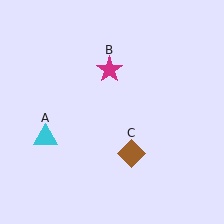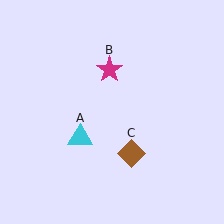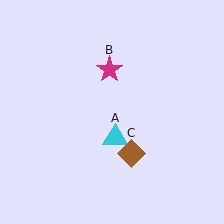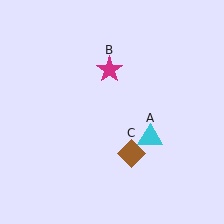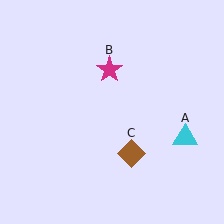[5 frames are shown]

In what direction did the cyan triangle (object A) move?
The cyan triangle (object A) moved right.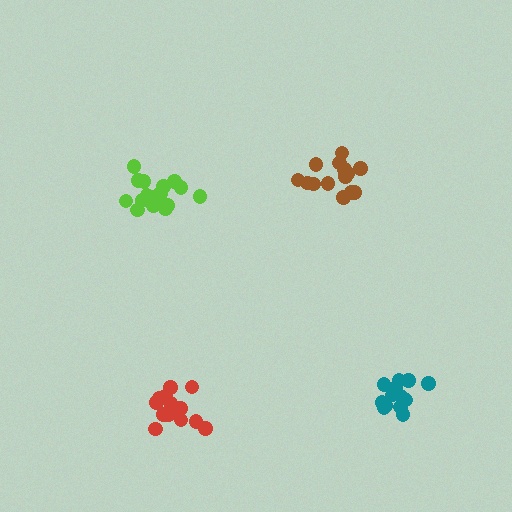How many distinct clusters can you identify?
There are 4 distinct clusters.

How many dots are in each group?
Group 1: 15 dots, Group 2: 18 dots, Group 3: 14 dots, Group 4: 14 dots (61 total).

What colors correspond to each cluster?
The clusters are colored: red, lime, teal, brown.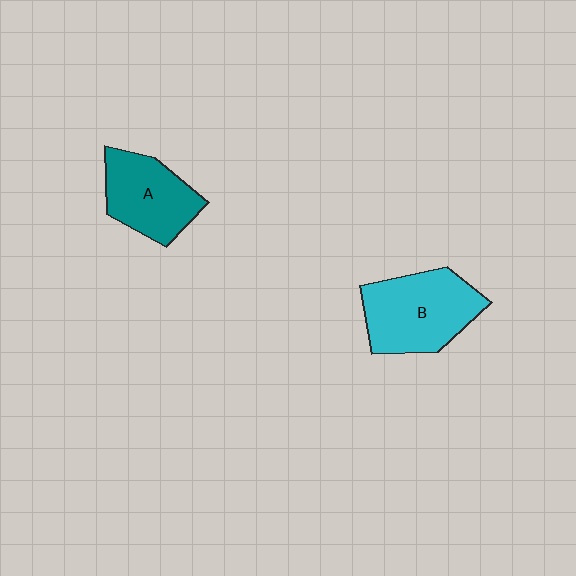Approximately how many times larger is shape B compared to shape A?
Approximately 1.3 times.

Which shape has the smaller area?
Shape A (teal).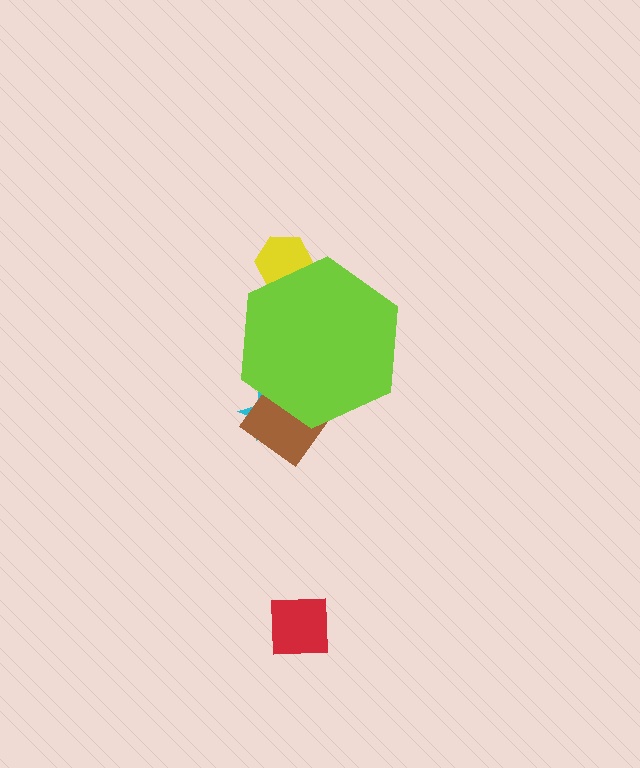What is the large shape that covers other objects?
A lime hexagon.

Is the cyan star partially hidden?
Yes, the cyan star is partially hidden behind the lime hexagon.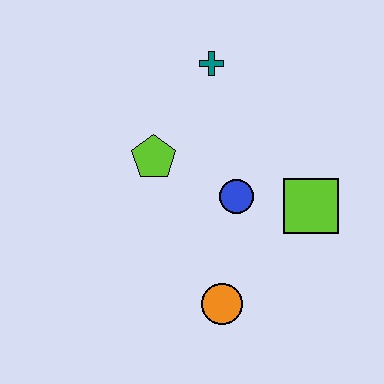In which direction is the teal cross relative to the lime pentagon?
The teal cross is above the lime pentagon.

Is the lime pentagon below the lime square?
No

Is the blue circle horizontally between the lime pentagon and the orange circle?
No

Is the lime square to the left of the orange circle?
No